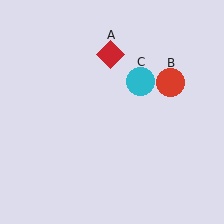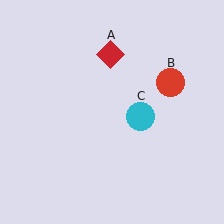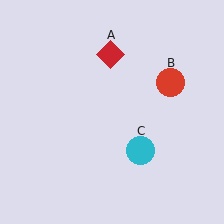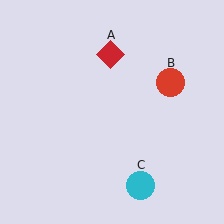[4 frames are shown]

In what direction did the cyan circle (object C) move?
The cyan circle (object C) moved down.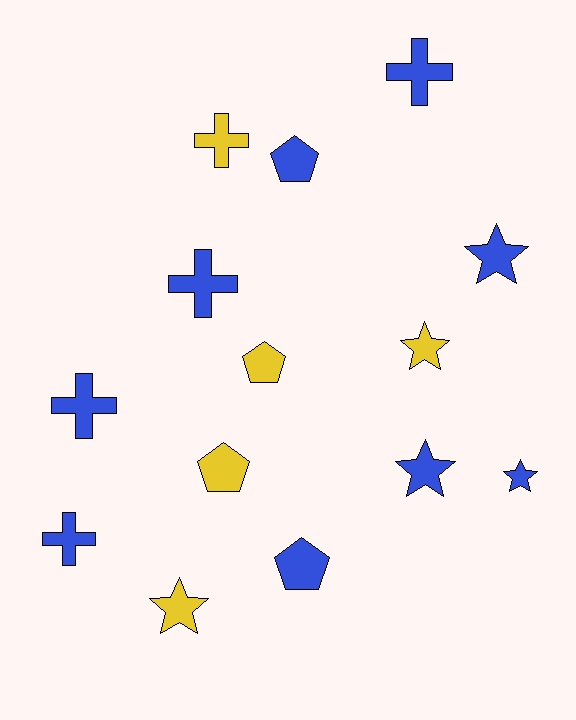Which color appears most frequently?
Blue, with 9 objects.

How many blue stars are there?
There are 3 blue stars.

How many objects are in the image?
There are 14 objects.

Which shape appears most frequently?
Star, with 5 objects.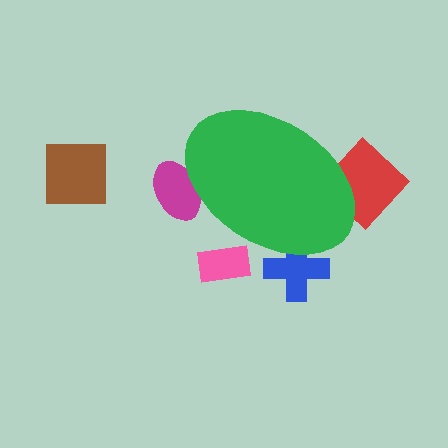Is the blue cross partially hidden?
Yes, the blue cross is partially hidden behind the green ellipse.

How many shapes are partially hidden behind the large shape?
4 shapes are partially hidden.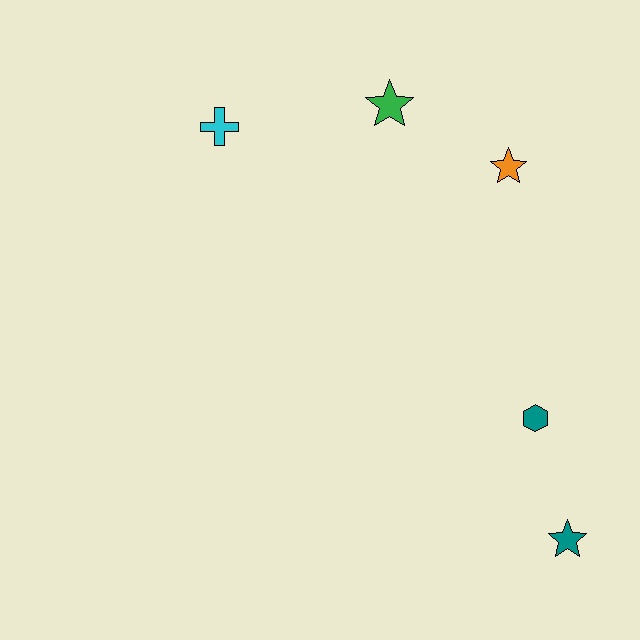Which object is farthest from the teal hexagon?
The cyan cross is farthest from the teal hexagon.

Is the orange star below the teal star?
No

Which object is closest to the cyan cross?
The green star is closest to the cyan cross.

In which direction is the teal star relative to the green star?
The teal star is below the green star.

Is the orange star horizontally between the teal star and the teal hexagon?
No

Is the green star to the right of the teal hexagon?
No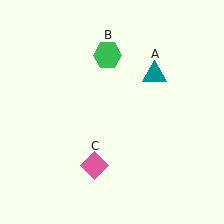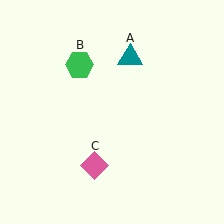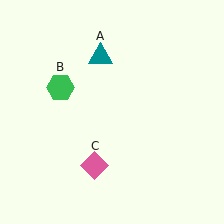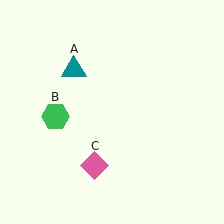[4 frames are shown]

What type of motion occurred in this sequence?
The teal triangle (object A), green hexagon (object B) rotated counterclockwise around the center of the scene.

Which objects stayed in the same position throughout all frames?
Pink diamond (object C) remained stationary.